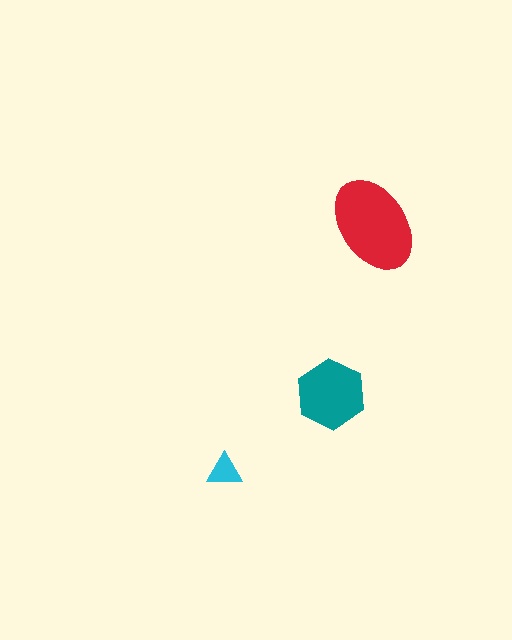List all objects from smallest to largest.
The cyan triangle, the teal hexagon, the red ellipse.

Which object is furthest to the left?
The cyan triangle is leftmost.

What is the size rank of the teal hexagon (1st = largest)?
2nd.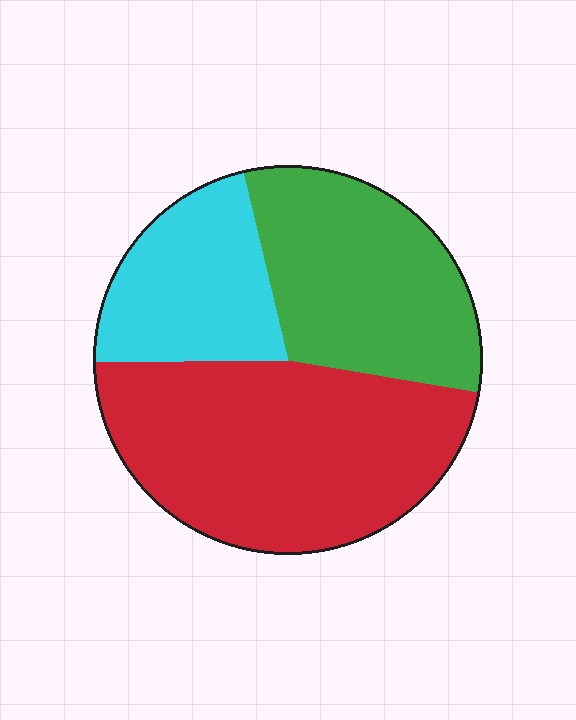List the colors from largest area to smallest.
From largest to smallest: red, green, cyan.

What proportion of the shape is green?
Green takes up about one third (1/3) of the shape.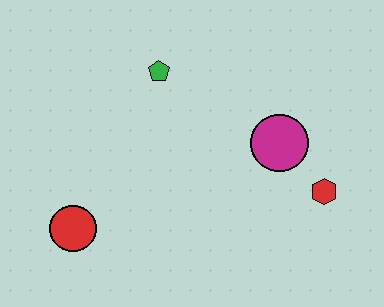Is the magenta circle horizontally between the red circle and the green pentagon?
No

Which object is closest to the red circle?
The green pentagon is closest to the red circle.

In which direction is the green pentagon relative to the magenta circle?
The green pentagon is to the left of the magenta circle.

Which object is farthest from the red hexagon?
The red circle is farthest from the red hexagon.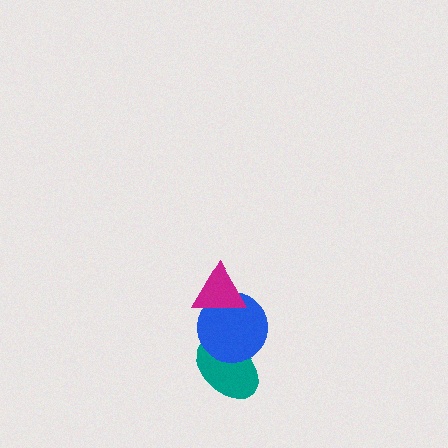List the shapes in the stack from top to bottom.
From top to bottom: the magenta triangle, the blue circle, the teal ellipse.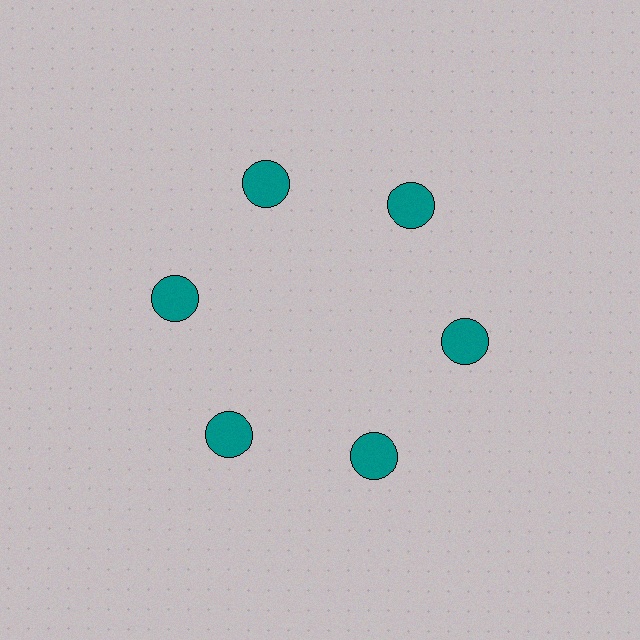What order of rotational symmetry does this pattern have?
This pattern has 6-fold rotational symmetry.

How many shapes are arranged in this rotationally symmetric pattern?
There are 6 shapes, arranged in 6 groups of 1.